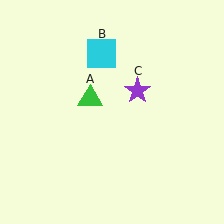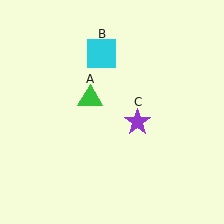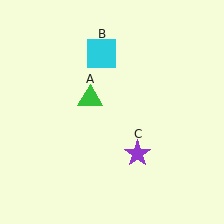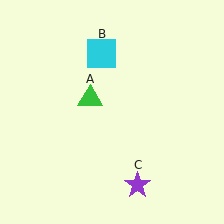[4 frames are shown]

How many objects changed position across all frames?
1 object changed position: purple star (object C).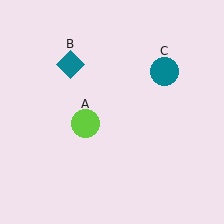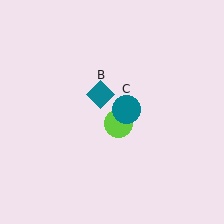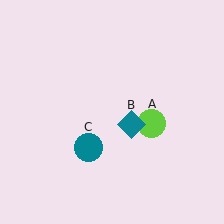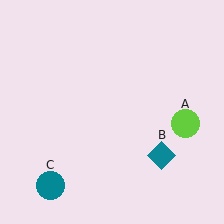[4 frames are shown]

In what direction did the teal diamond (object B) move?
The teal diamond (object B) moved down and to the right.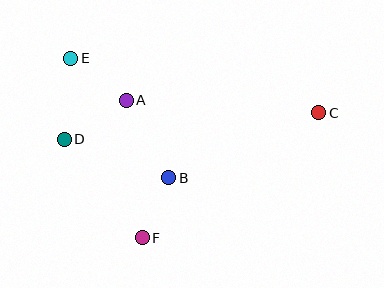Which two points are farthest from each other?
Points C and D are farthest from each other.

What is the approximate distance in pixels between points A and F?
The distance between A and F is approximately 138 pixels.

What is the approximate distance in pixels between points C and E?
The distance between C and E is approximately 254 pixels.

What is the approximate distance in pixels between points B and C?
The distance between B and C is approximately 163 pixels.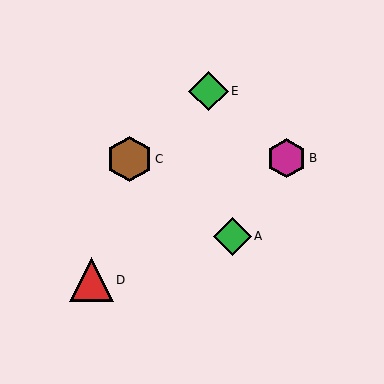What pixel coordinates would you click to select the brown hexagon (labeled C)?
Click at (130, 159) to select the brown hexagon C.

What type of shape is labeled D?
Shape D is a red triangle.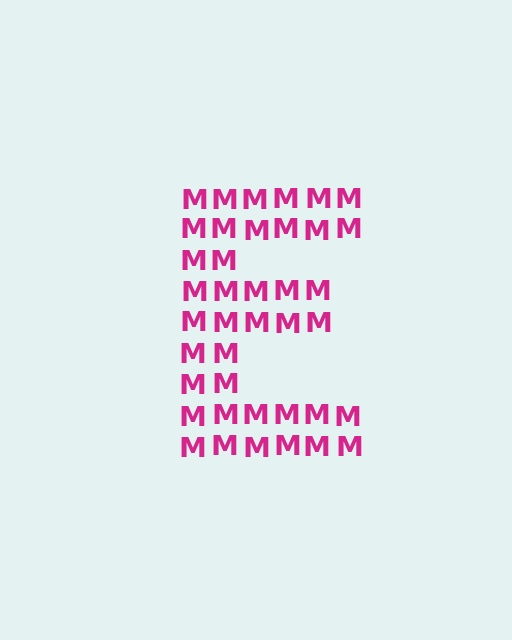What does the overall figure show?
The overall figure shows the letter E.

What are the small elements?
The small elements are letter M's.